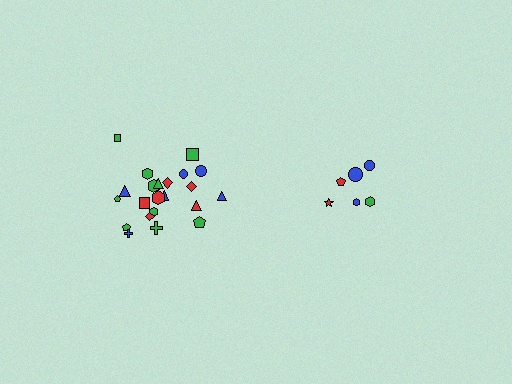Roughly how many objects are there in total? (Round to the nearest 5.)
Roughly 30 objects in total.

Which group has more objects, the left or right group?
The left group.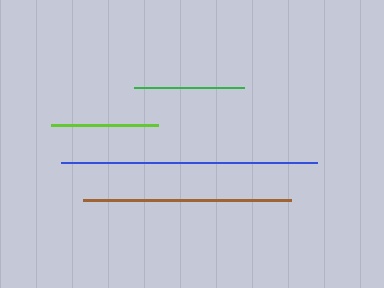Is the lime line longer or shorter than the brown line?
The brown line is longer than the lime line.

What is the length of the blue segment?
The blue segment is approximately 256 pixels long.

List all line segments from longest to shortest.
From longest to shortest: blue, brown, green, lime.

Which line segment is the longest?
The blue line is the longest at approximately 256 pixels.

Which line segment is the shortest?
The lime line is the shortest at approximately 107 pixels.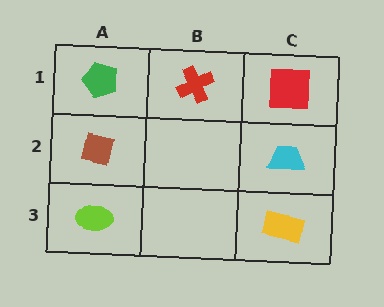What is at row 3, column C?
A yellow rectangle.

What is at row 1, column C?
A red square.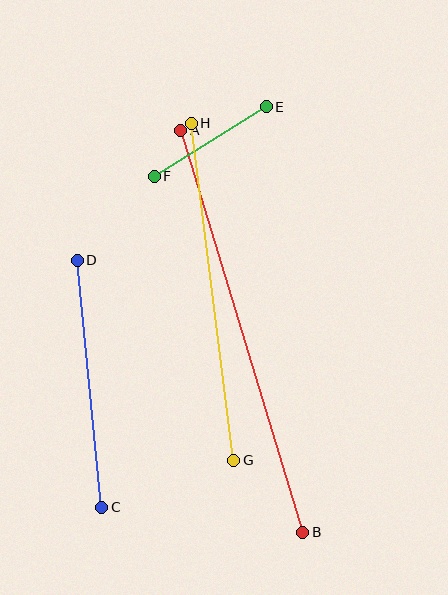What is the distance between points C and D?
The distance is approximately 248 pixels.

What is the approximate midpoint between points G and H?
The midpoint is at approximately (213, 292) pixels.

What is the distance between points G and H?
The distance is approximately 340 pixels.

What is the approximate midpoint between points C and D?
The midpoint is at approximately (90, 384) pixels.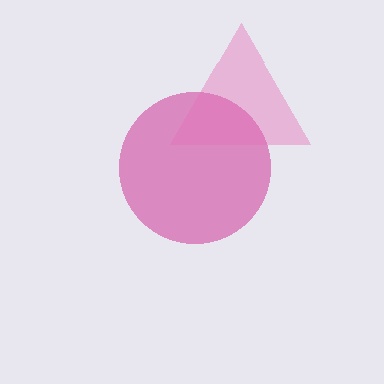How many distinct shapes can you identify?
There are 2 distinct shapes: a magenta circle, a pink triangle.